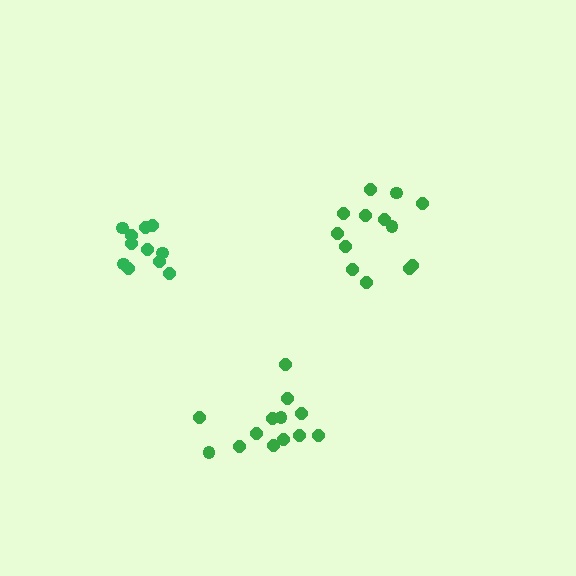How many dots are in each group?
Group 1: 13 dots, Group 2: 11 dots, Group 3: 13 dots (37 total).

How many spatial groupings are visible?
There are 3 spatial groupings.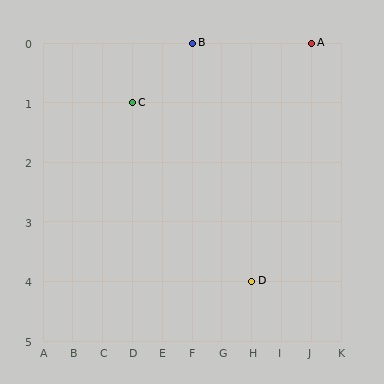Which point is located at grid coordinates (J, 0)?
Point A is at (J, 0).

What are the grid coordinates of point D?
Point D is at grid coordinates (H, 4).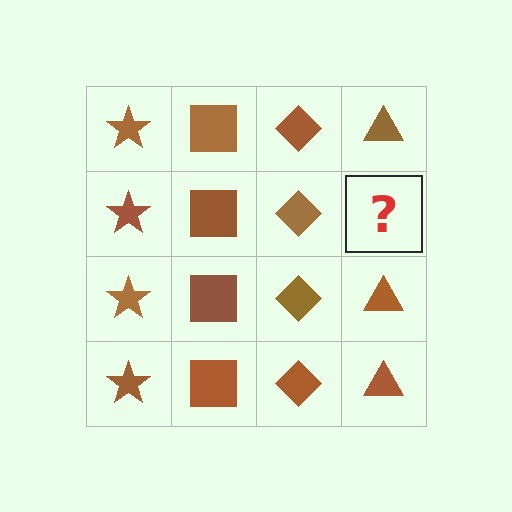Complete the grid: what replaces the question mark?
The question mark should be replaced with a brown triangle.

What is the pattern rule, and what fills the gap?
The rule is that each column has a consistent shape. The gap should be filled with a brown triangle.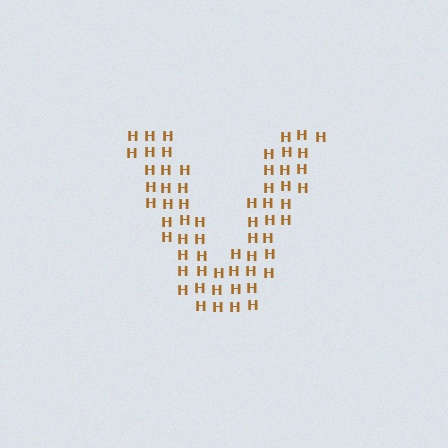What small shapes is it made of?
It is made of small letter H's.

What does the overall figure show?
The overall figure shows the letter V.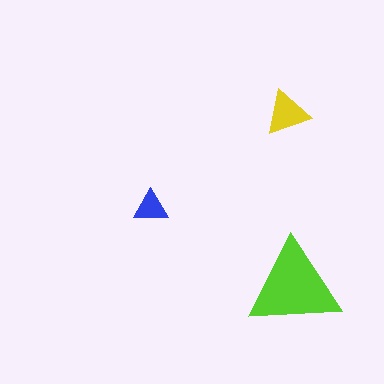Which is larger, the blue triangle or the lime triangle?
The lime one.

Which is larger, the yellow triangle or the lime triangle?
The lime one.